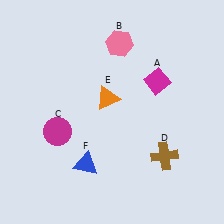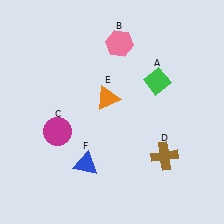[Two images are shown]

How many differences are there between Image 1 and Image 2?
There is 1 difference between the two images.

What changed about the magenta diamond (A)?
In Image 1, A is magenta. In Image 2, it changed to green.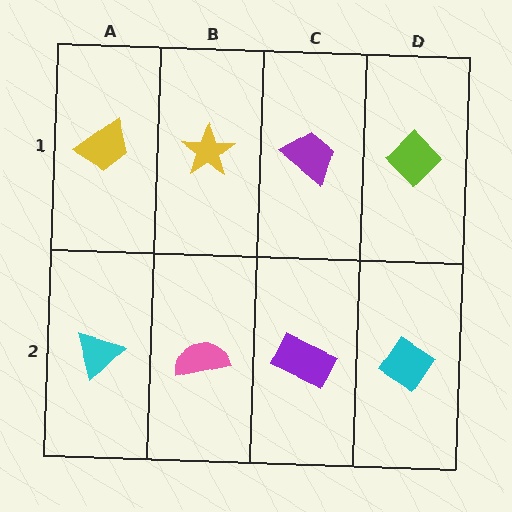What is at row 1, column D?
A lime diamond.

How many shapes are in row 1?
4 shapes.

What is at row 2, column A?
A cyan triangle.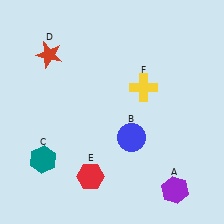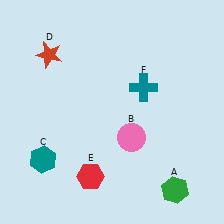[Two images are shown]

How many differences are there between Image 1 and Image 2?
There are 3 differences between the two images.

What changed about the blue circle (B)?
In Image 1, B is blue. In Image 2, it changed to pink.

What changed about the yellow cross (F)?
In Image 1, F is yellow. In Image 2, it changed to teal.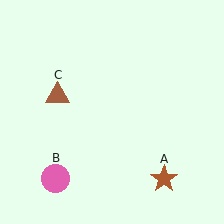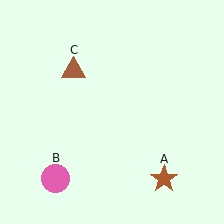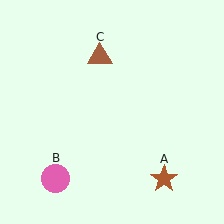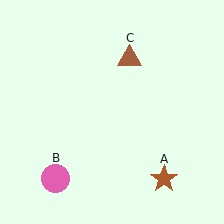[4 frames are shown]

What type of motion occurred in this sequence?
The brown triangle (object C) rotated clockwise around the center of the scene.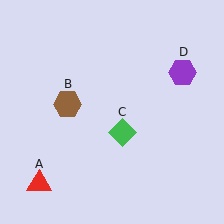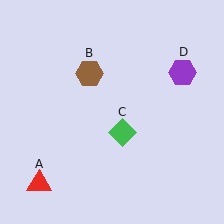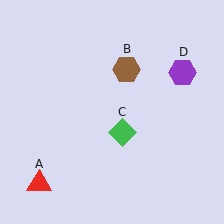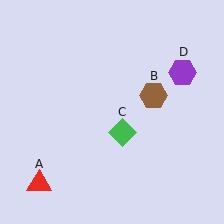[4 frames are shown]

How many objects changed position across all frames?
1 object changed position: brown hexagon (object B).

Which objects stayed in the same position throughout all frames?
Red triangle (object A) and green diamond (object C) and purple hexagon (object D) remained stationary.